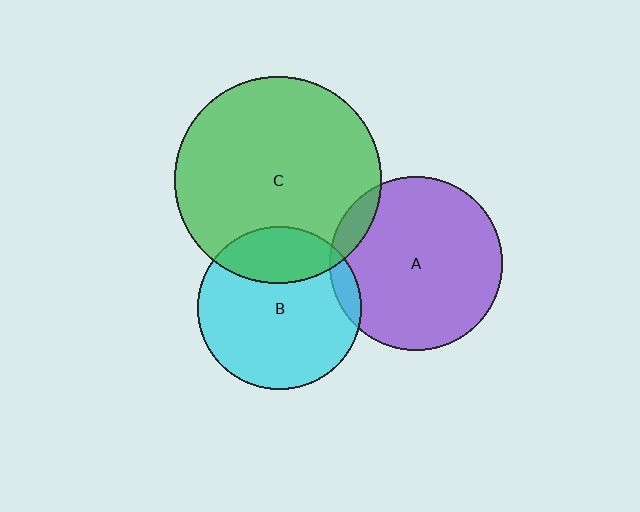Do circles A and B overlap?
Yes.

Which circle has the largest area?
Circle C (green).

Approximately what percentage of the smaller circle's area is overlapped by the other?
Approximately 5%.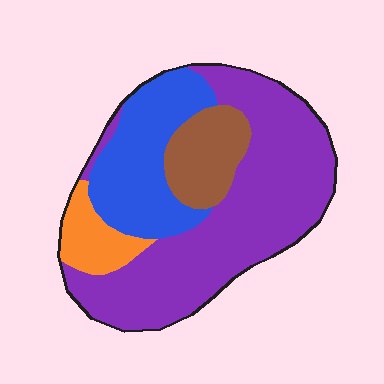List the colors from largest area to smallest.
From largest to smallest: purple, blue, brown, orange.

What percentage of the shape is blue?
Blue covers about 25% of the shape.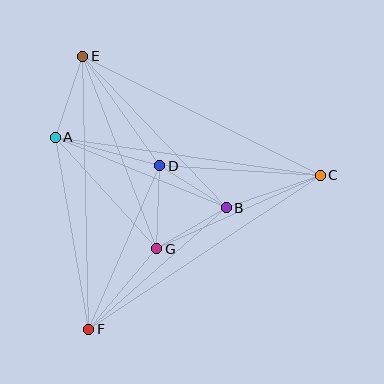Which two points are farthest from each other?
Points C and F are farthest from each other.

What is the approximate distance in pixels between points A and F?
The distance between A and F is approximately 195 pixels.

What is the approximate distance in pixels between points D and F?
The distance between D and F is approximately 178 pixels.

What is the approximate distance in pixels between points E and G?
The distance between E and G is approximately 206 pixels.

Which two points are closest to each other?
Points B and D are closest to each other.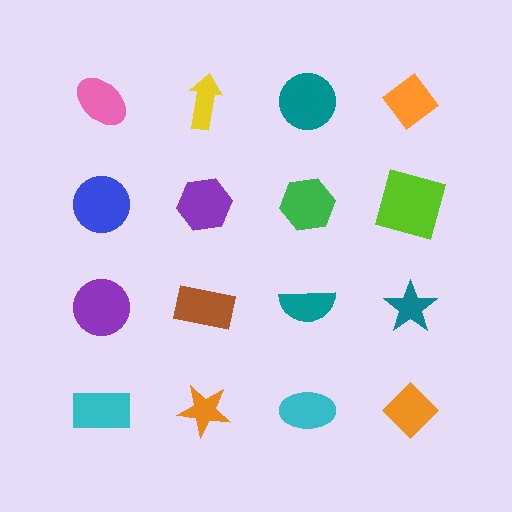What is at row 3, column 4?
A teal star.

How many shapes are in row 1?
4 shapes.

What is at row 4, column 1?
A cyan rectangle.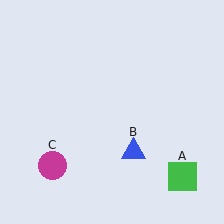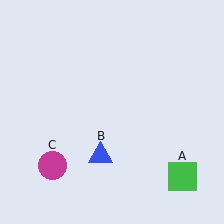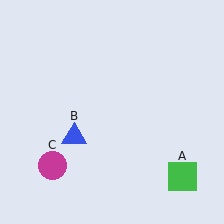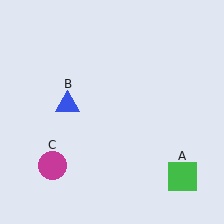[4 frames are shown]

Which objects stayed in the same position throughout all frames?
Green square (object A) and magenta circle (object C) remained stationary.